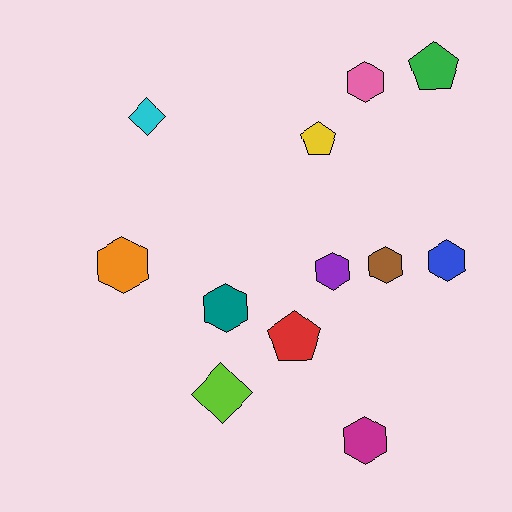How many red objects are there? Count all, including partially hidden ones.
There is 1 red object.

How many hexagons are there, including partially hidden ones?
There are 7 hexagons.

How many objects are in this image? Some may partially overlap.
There are 12 objects.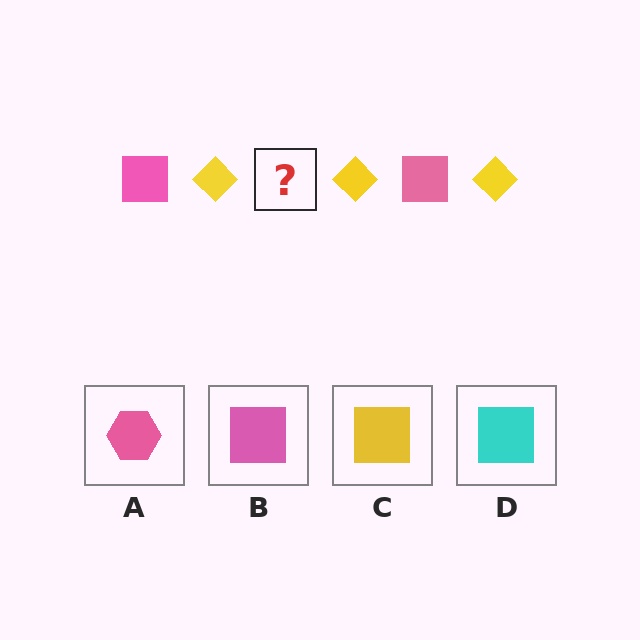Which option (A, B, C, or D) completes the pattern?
B.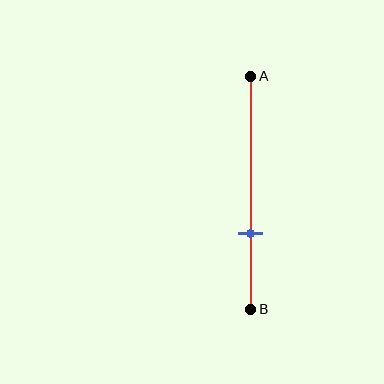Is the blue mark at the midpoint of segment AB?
No, the mark is at about 65% from A, not at the 50% midpoint.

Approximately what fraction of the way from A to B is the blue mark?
The blue mark is approximately 65% of the way from A to B.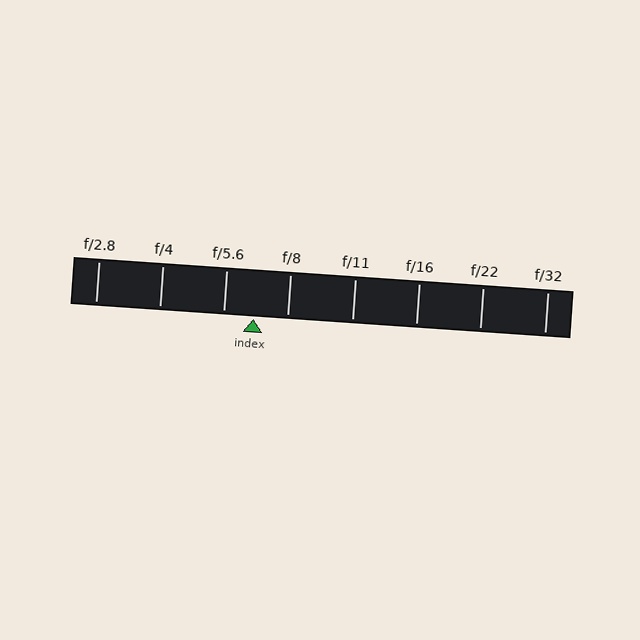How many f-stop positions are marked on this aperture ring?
There are 8 f-stop positions marked.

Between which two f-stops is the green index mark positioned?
The index mark is between f/5.6 and f/8.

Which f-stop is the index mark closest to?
The index mark is closest to f/5.6.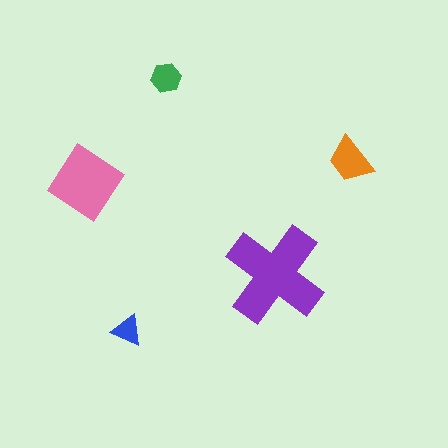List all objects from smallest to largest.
The blue triangle, the green hexagon, the orange trapezoid, the pink diamond, the purple cross.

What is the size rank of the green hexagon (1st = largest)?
4th.